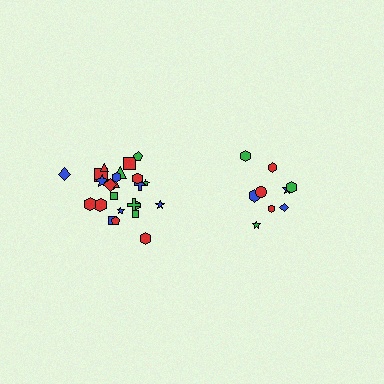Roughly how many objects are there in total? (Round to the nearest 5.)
Roughly 35 objects in total.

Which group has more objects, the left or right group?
The left group.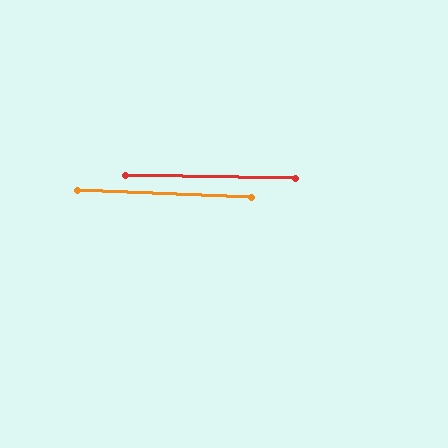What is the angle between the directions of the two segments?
Approximately 1 degree.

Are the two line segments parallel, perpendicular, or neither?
Parallel — their directions differ by only 1.4°.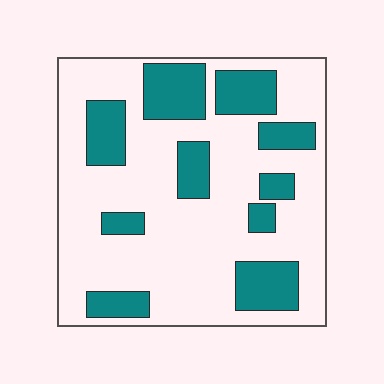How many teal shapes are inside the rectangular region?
10.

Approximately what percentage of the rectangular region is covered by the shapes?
Approximately 30%.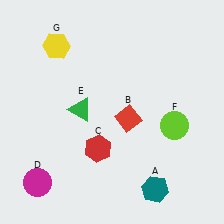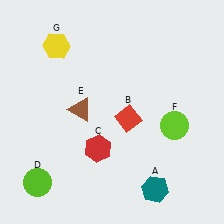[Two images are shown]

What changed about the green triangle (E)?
In Image 1, E is green. In Image 2, it changed to brown.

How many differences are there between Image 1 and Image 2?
There are 2 differences between the two images.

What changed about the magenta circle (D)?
In Image 1, D is magenta. In Image 2, it changed to lime.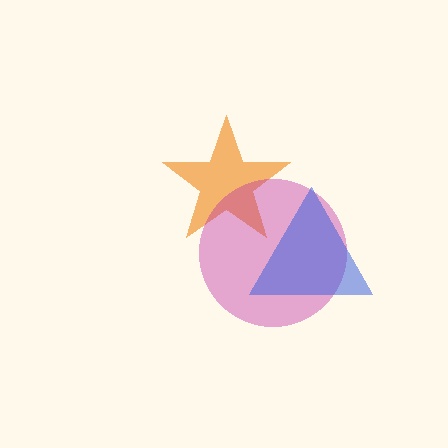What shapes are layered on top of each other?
The layered shapes are: an orange star, a magenta circle, a blue triangle.